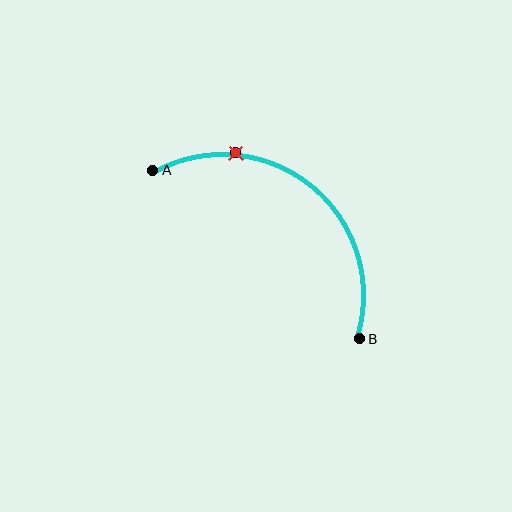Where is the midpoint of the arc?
The arc midpoint is the point on the curve farthest from the straight line joining A and B. It sits above and to the right of that line.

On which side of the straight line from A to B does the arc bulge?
The arc bulges above and to the right of the straight line connecting A and B.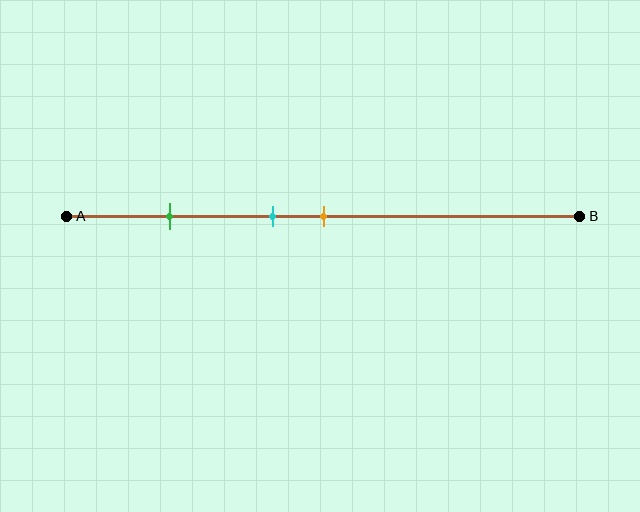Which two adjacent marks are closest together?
The cyan and orange marks are the closest adjacent pair.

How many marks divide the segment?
There are 3 marks dividing the segment.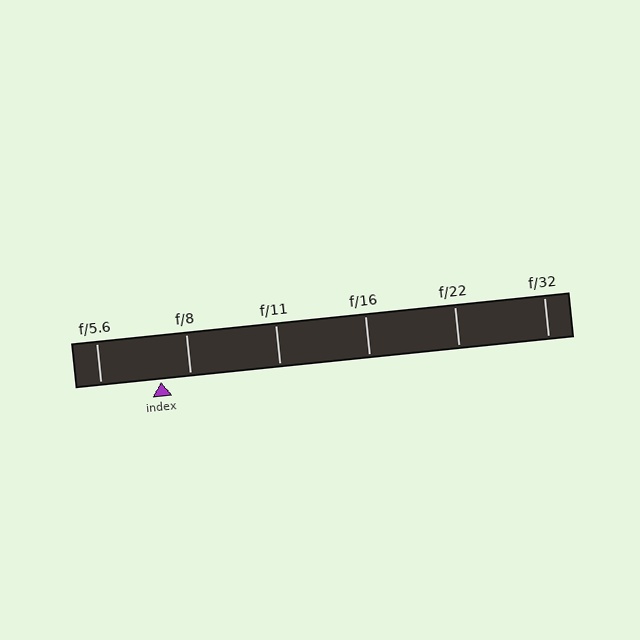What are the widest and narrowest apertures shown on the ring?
The widest aperture shown is f/5.6 and the narrowest is f/32.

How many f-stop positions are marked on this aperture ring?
There are 6 f-stop positions marked.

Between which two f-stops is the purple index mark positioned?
The index mark is between f/5.6 and f/8.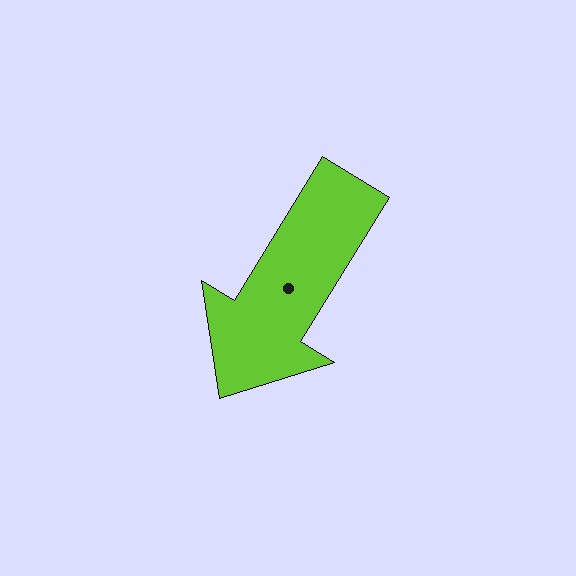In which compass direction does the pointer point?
Southwest.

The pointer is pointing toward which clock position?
Roughly 7 o'clock.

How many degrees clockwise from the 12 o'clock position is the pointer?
Approximately 212 degrees.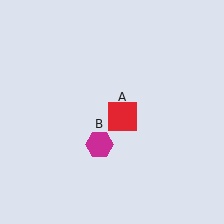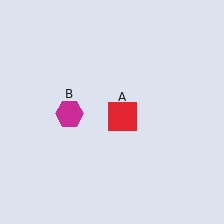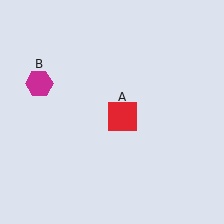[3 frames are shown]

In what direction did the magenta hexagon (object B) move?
The magenta hexagon (object B) moved up and to the left.